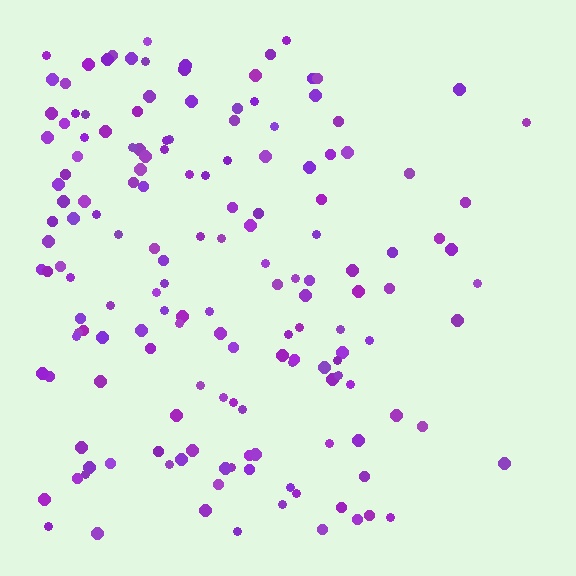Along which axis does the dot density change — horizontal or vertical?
Horizontal.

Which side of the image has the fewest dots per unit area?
The right.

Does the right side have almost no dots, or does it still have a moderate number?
Still a moderate number, just noticeably fewer than the left.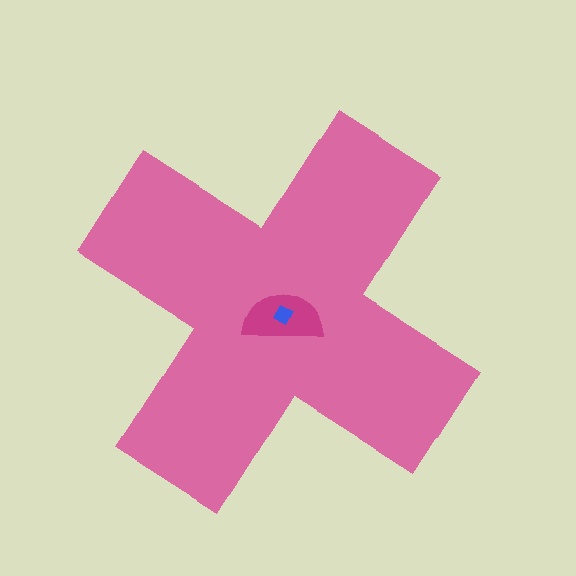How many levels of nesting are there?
3.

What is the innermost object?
The blue diamond.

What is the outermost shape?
The pink cross.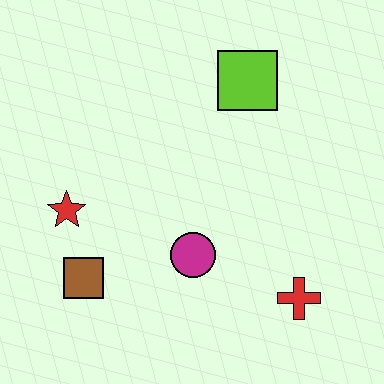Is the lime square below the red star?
No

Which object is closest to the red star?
The brown square is closest to the red star.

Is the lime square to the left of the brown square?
No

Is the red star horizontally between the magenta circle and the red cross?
No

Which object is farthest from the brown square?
The lime square is farthest from the brown square.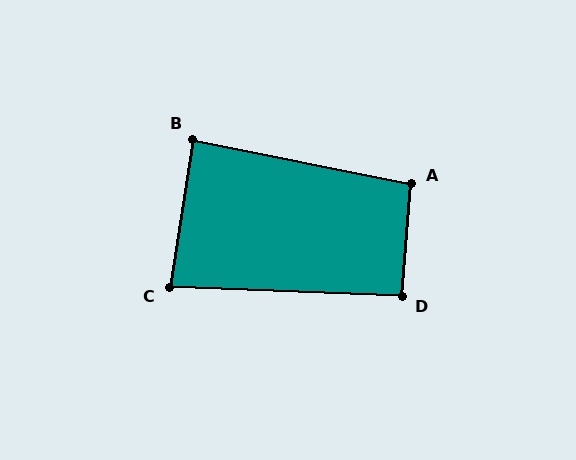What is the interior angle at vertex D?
Approximately 93 degrees (approximately right).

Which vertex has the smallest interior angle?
C, at approximately 83 degrees.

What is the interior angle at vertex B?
Approximately 87 degrees (approximately right).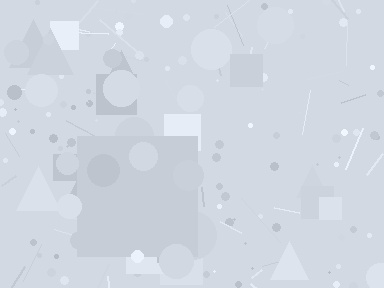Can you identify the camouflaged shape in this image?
The camouflaged shape is a square.